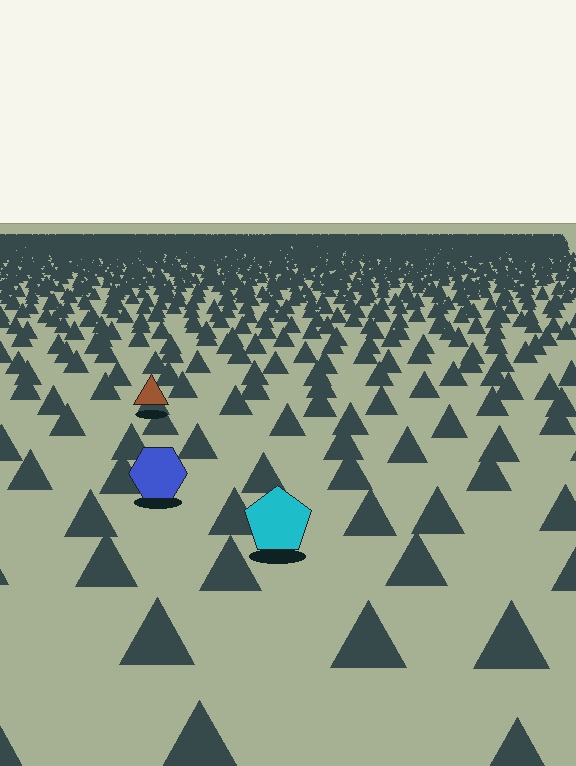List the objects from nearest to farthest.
From nearest to farthest: the cyan pentagon, the blue hexagon, the brown triangle.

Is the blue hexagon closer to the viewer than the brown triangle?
Yes. The blue hexagon is closer — you can tell from the texture gradient: the ground texture is coarser near it.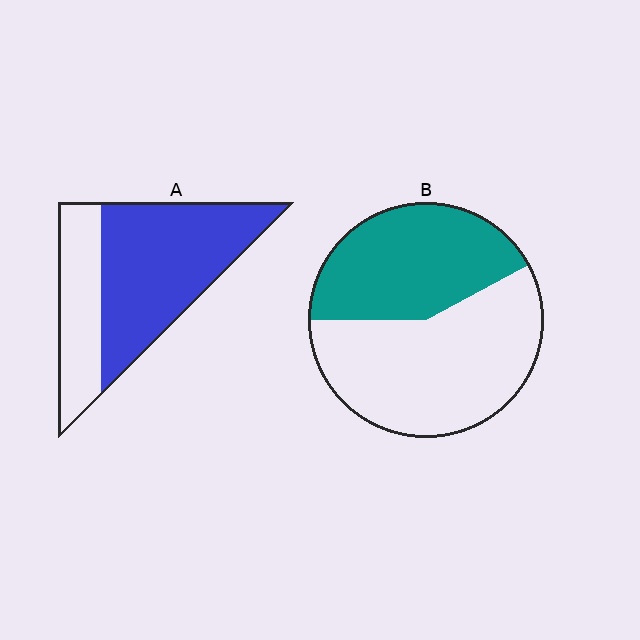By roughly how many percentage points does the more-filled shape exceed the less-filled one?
By roughly 25 percentage points (A over B).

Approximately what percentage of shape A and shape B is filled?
A is approximately 65% and B is approximately 40%.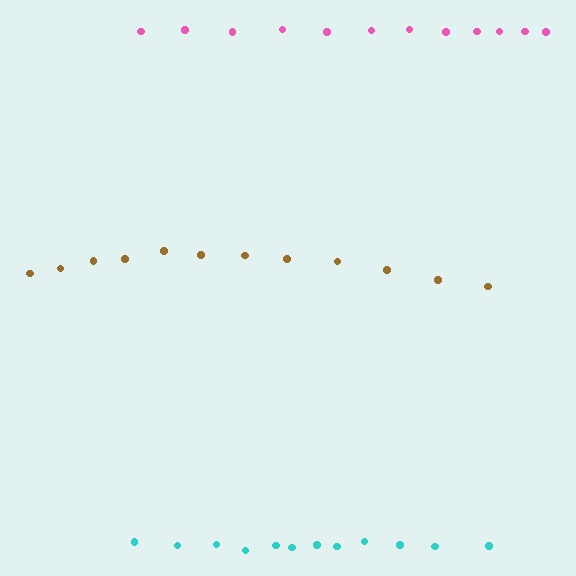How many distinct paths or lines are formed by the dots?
There are 3 distinct paths.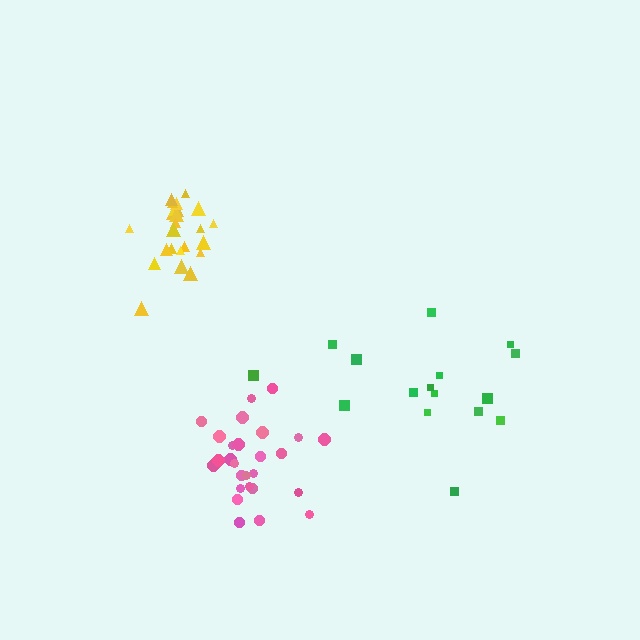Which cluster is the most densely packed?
Yellow.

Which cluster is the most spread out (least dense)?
Green.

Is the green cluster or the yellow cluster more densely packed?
Yellow.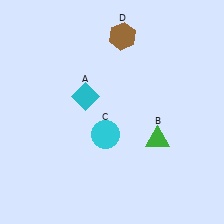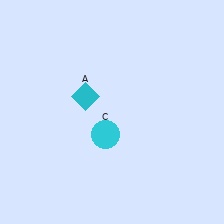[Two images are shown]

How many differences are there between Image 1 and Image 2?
There are 2 differences between the two images.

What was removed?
The green triangle (B), the brown hexagon (D) were removed in Image 2.